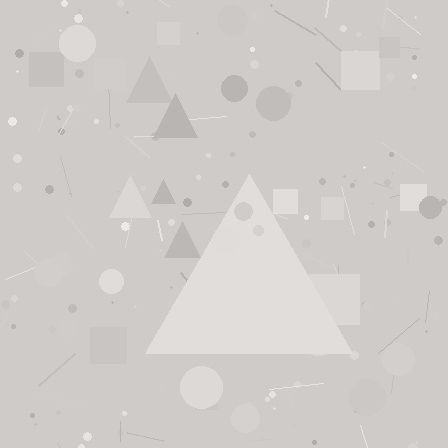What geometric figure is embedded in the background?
A triangle is embedded in the background.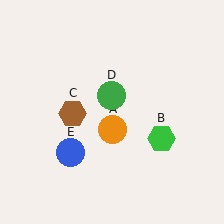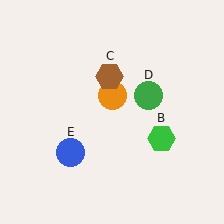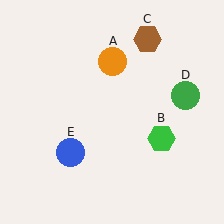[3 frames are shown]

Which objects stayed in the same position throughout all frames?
Green hexagon (object B) and blue circle (object E) remained stationary.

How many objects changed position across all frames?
3 objects changed position: orange circle (object A), brown hexagon (object C), green circle (object D).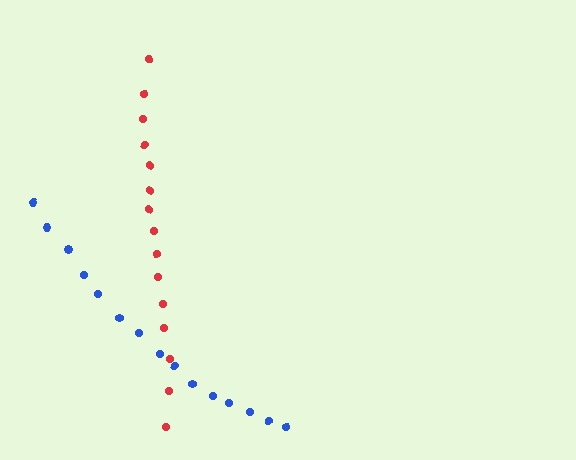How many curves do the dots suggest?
There are 2 distinct paths.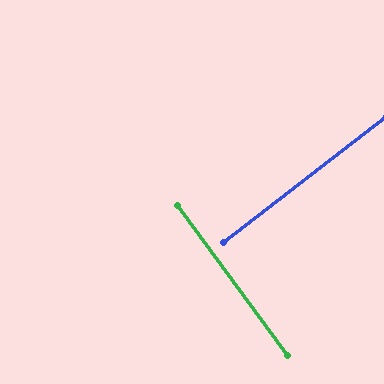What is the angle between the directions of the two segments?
Approximately 89 degrees.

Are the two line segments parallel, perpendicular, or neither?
Perpendicular — they meet at approximately 89°.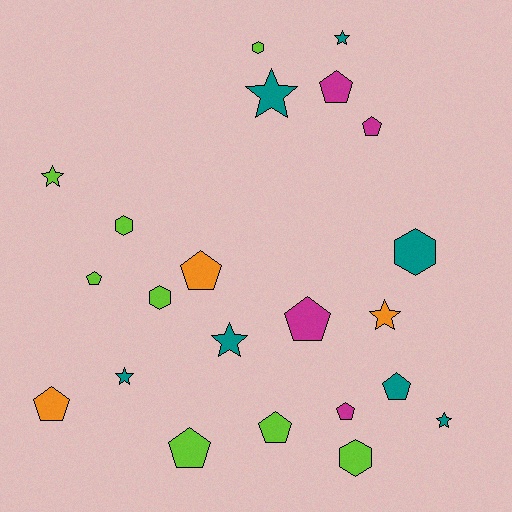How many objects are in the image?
There are 22 objects.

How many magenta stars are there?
There are no magenta stars.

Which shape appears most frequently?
Pentagon, with 10 objects.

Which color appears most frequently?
Lime, with 8 objects.